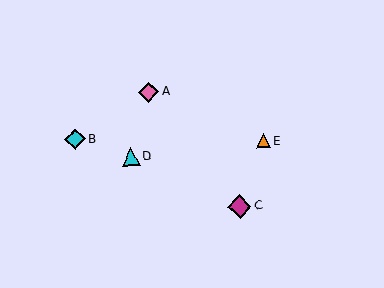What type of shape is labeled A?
Shape A is a pink diamond.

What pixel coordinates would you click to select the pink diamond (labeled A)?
Click at (148, 92) to select the pink diamond A.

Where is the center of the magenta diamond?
The center of the magenta diamond is at (240, 206).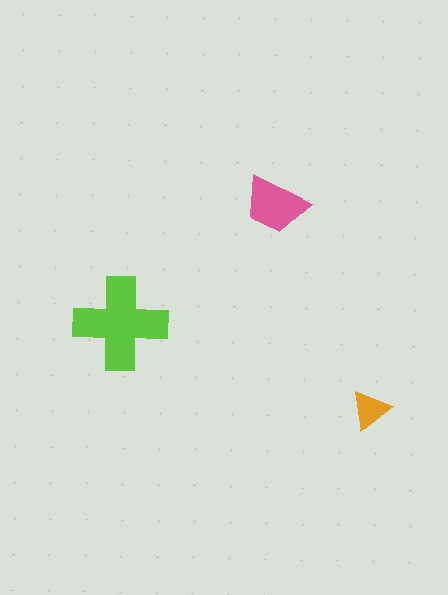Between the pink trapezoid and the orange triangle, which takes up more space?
The pink trapezoid.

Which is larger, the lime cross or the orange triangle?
The lime cross.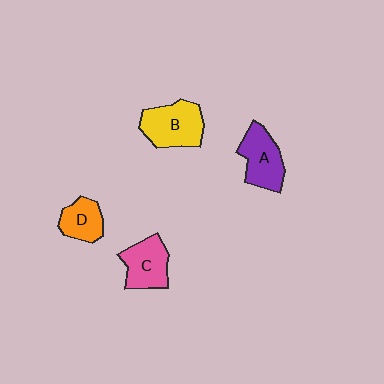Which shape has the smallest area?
Shape D (orange).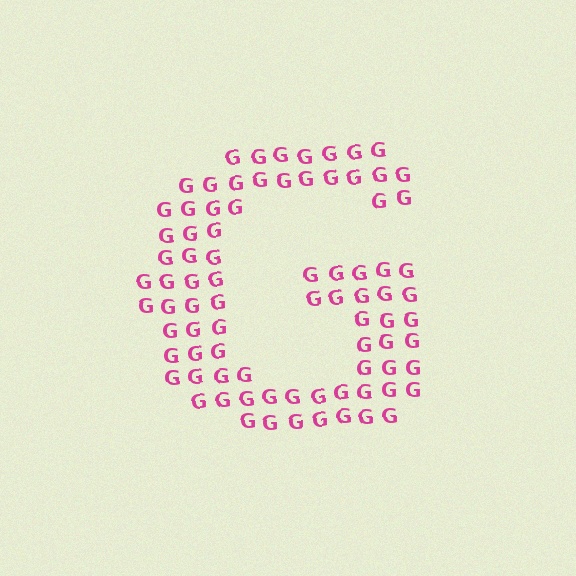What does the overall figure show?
The overall figure shows the letter G.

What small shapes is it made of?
It is made of small letter G's.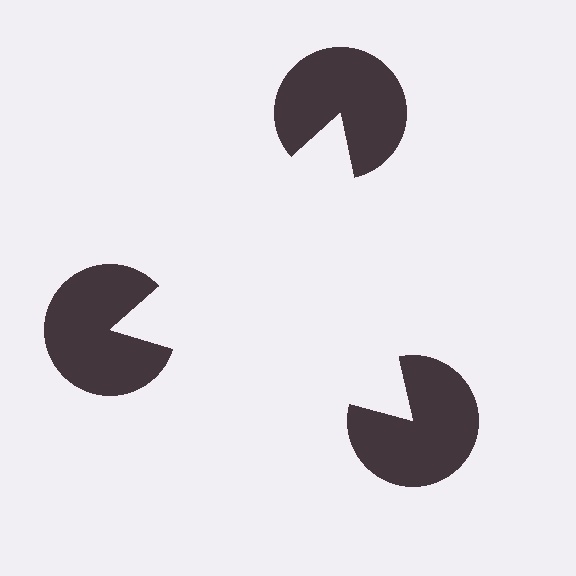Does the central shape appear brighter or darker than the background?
It typically appears slightly brighter than the background, even though no actual brightness change is drawn.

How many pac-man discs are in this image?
There are 3 — one at each vertex of the illusory triangle.